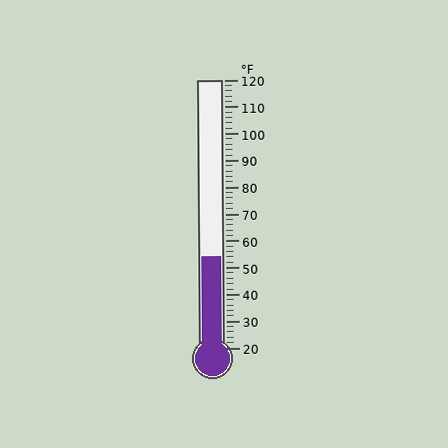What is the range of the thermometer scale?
The thermometer scale ranges from 20°F to 120°F.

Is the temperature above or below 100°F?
The temperature is below 100°F.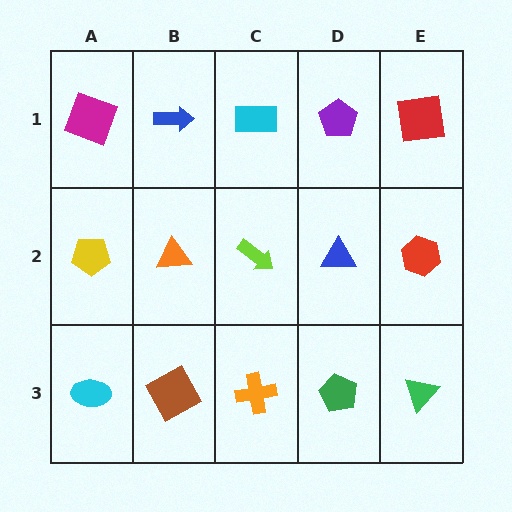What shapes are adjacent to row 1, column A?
A yellow pentagon (row 2, column A), a blue arrow (row 1, column B).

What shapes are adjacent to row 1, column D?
A blue triangle (row 2, column D), a cyan rectangle (row 1, column C), a red square (row 1, column E).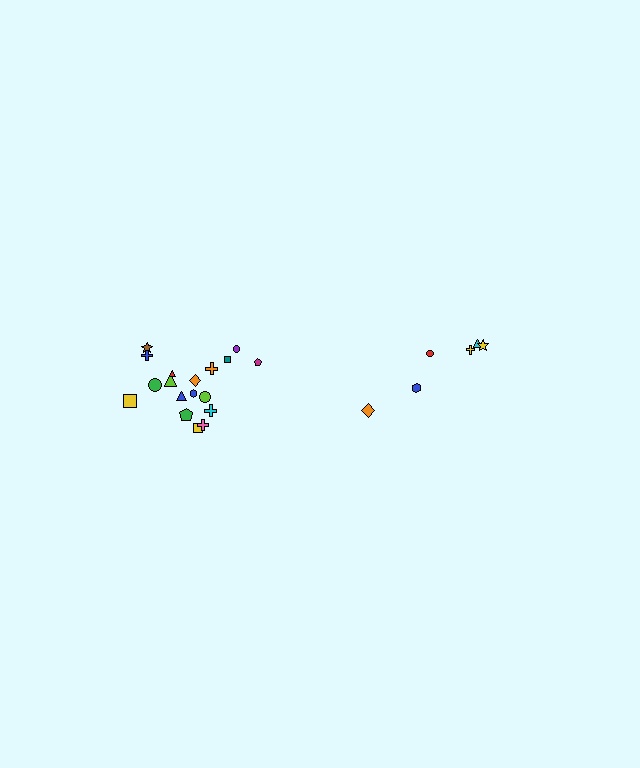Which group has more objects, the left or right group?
The left group.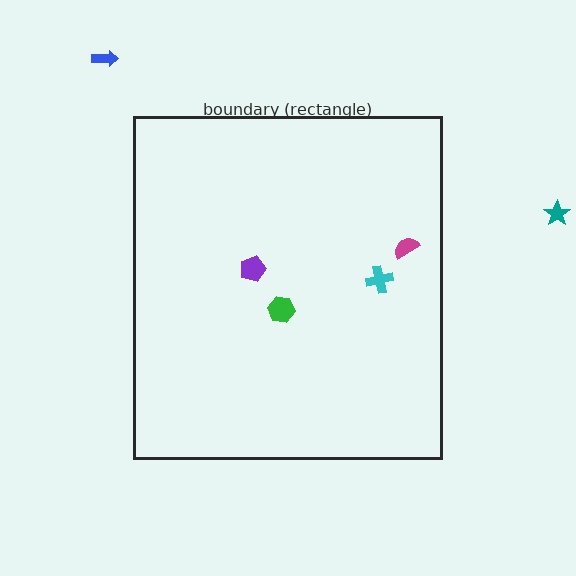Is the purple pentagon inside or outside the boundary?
Inside.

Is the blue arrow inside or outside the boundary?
Outside.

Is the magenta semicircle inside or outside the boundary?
Inside.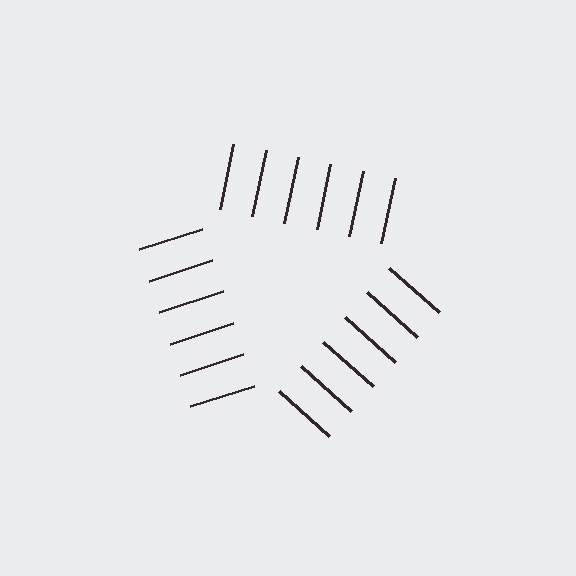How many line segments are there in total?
18 — 6 along each of the 3 edges.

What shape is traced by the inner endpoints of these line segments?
An illusory triangle — the line segments terminate on its edges but no continuous stroke is drawn.